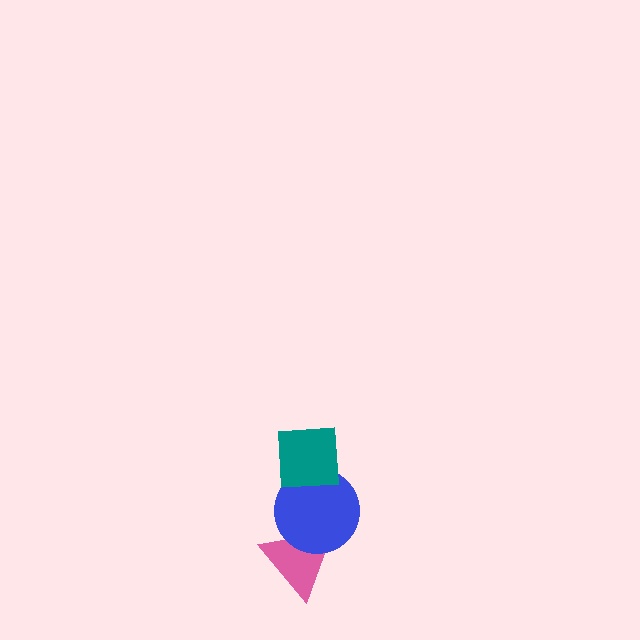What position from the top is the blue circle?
The blue circle is 2nd from the top.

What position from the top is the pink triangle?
The pink triangle is 3rd from the top.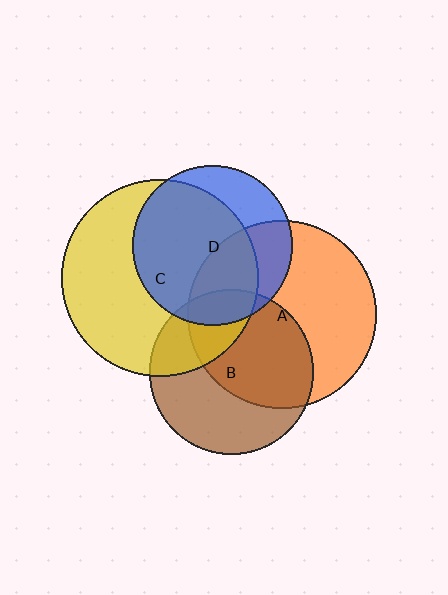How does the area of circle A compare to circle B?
Approximately 1.3 times.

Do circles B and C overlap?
Yes.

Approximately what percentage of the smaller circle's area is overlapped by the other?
Approximately 30%.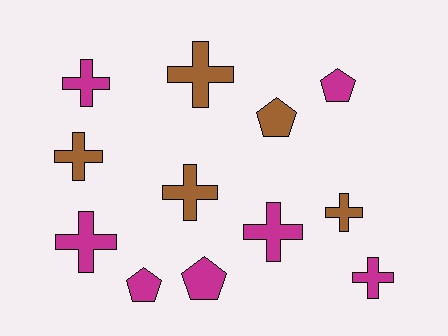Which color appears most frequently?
Magenta, with 7 objects.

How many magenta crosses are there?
There are 4 magenta crosses.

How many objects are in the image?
There are 12 objects.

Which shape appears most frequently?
Cross, with 8 objects.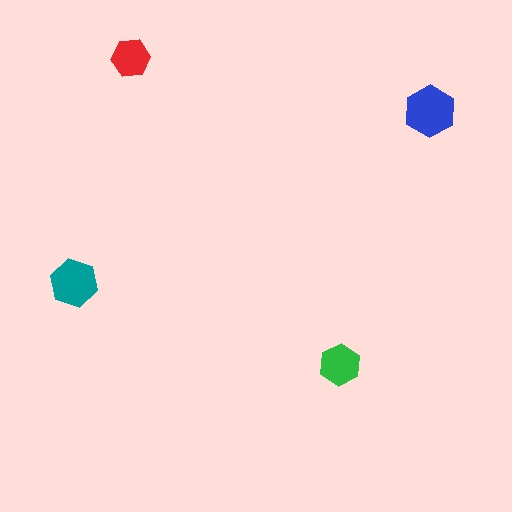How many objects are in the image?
There are 4 objects in the image.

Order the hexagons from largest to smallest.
the blue one, the teal one, the green one, the red one.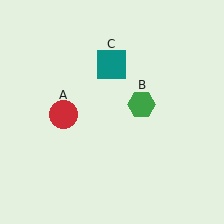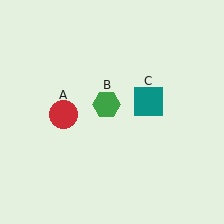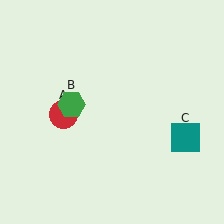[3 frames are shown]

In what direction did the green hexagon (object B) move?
The green hexagon (object B) moved left.